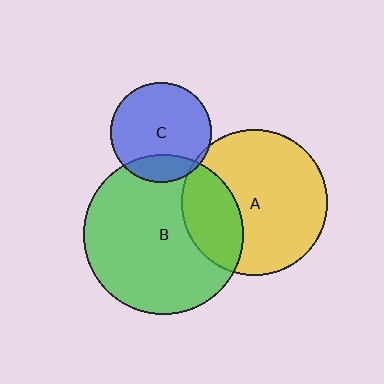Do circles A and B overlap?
Yes.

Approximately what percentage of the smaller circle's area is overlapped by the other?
Approximately 30%.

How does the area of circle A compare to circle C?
Approximately 2.1 times.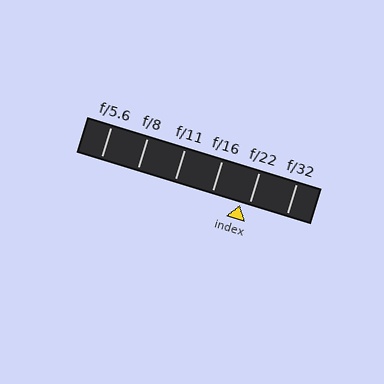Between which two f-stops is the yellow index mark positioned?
The index mark is between f/16 and f/22.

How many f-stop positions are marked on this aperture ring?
There are 6 f-stop positions marked.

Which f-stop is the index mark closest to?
The index mark is closest to f/22.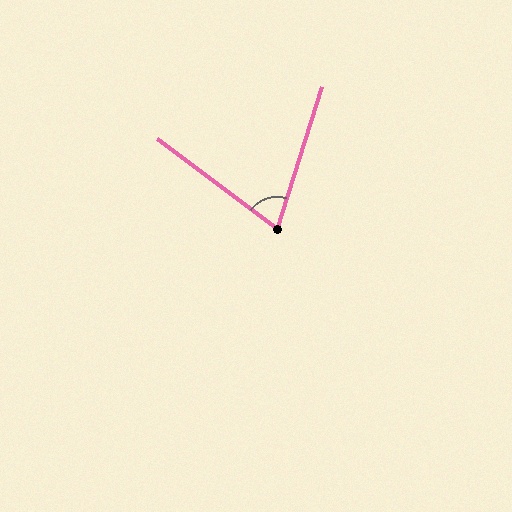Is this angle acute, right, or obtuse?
It is acute.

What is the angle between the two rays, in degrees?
Approximately 70 degrees.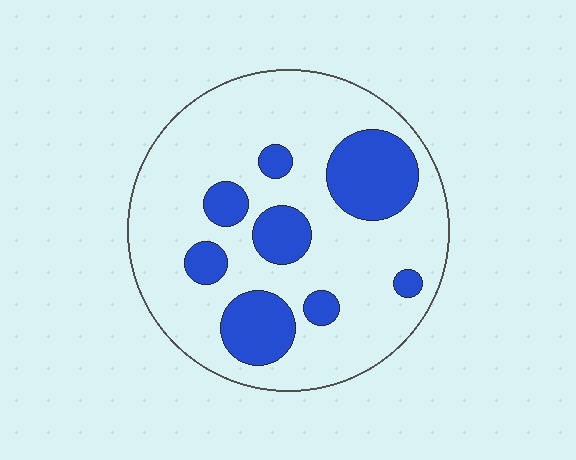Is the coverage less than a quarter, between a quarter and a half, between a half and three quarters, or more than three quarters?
Less than a quarter.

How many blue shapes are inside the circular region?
8.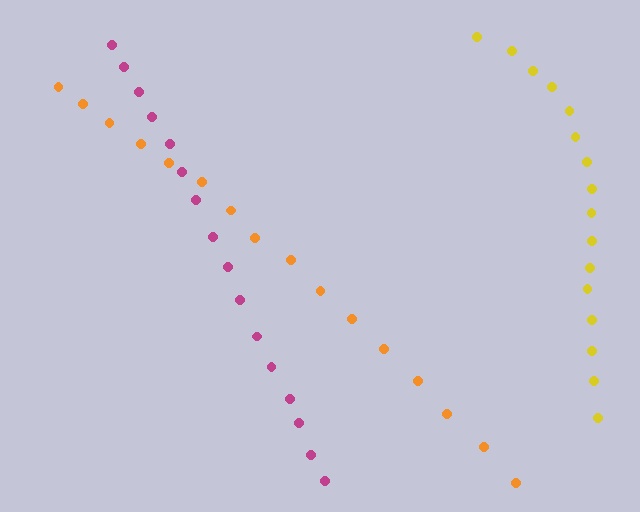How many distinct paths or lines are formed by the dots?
There are 3 distinct paths.